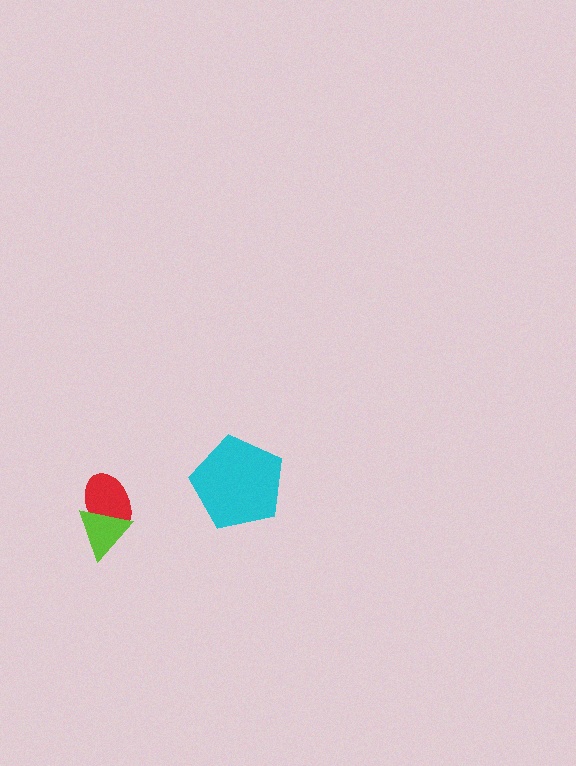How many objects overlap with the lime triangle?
1 object overlaps with the lime triangle.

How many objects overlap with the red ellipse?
1 object overlaps with the red ellipse.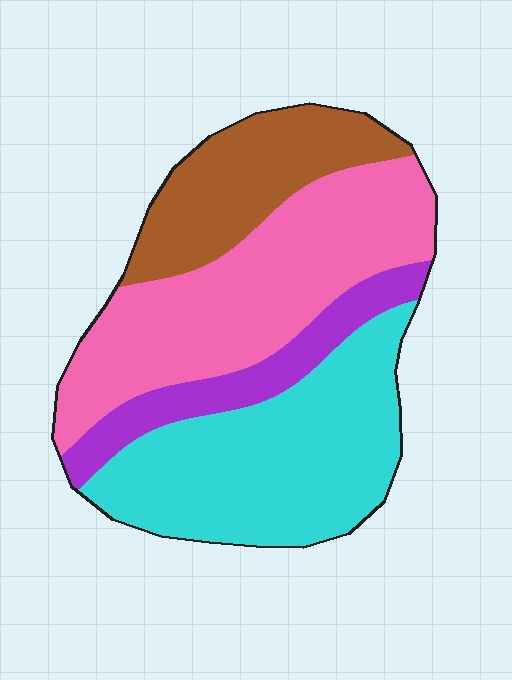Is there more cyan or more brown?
Cyan.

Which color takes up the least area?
Purple, at roughly 10%.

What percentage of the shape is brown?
Brown covers 19% of the shape.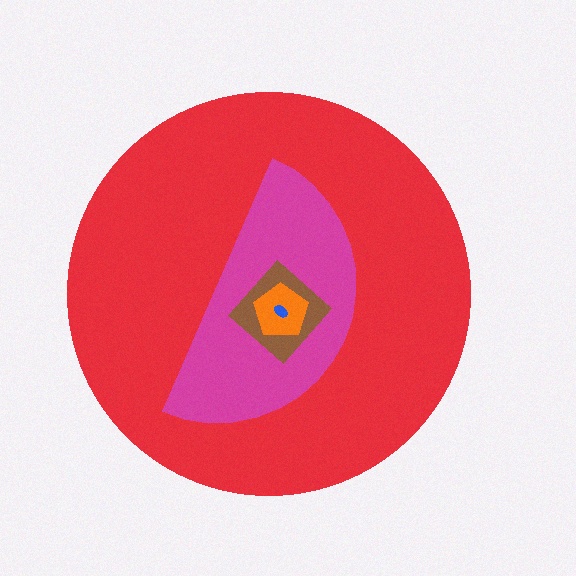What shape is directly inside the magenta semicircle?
The brown diamond.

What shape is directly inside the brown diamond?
The orange pentagon.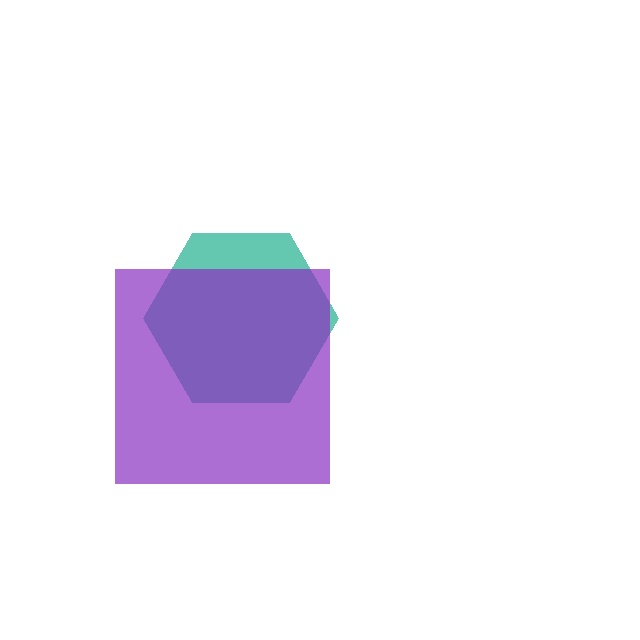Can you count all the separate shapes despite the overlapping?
Yes, there are 2 separate shapes.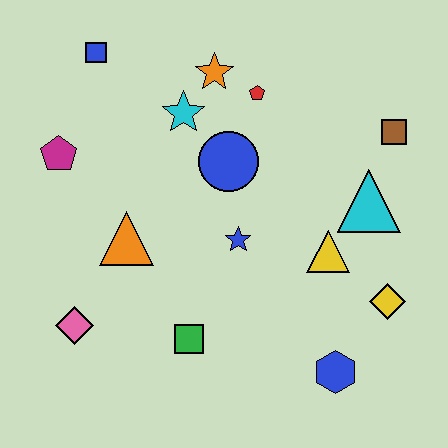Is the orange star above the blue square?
No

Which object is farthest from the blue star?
The blue square is farthest from the blue star.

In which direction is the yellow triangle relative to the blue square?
The yellow triangle is to the right of the blue square.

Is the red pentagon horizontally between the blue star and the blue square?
No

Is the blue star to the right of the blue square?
Yes